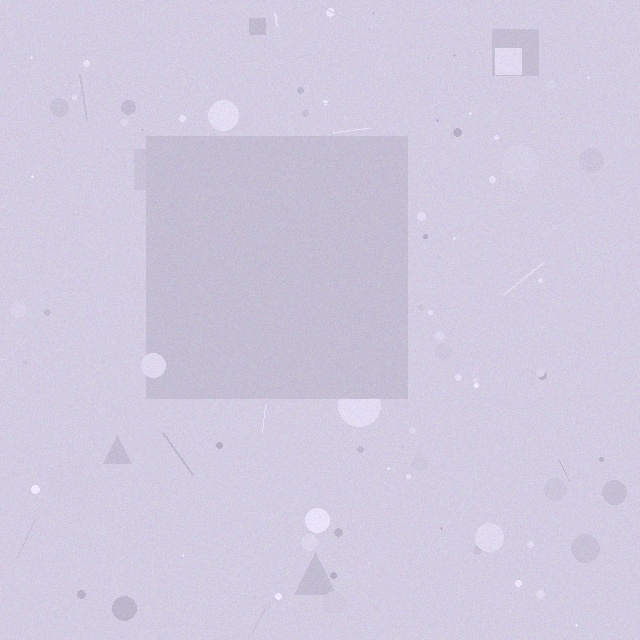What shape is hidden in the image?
A square is hidden in the image.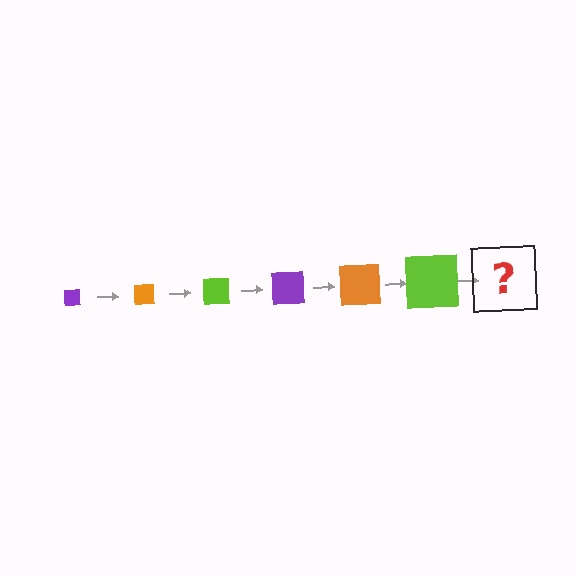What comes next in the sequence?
The next element should be a purple square, larger than the previous one.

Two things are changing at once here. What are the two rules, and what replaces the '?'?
The two rules are that the square grows larger each step and the color cycles through purple, orange, and lime. The '?' should be a purple square, larger than the previous one.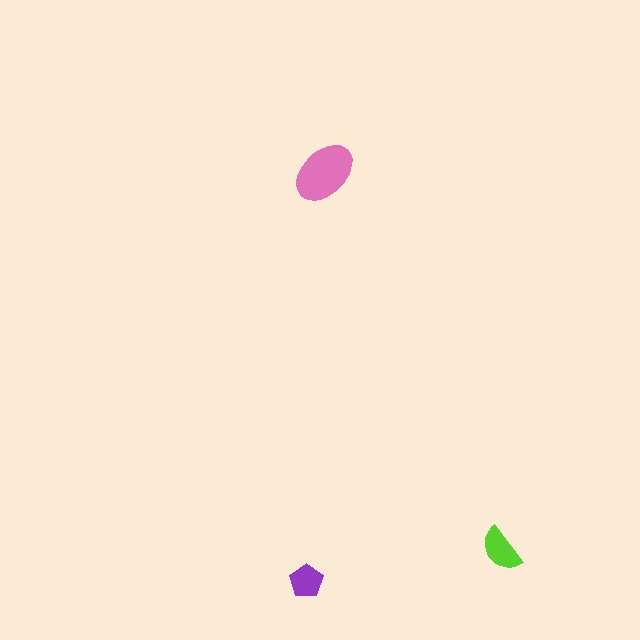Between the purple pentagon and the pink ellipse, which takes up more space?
The pink ellipse.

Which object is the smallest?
The purple pentagon.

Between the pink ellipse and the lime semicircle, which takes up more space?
The pink ellipse.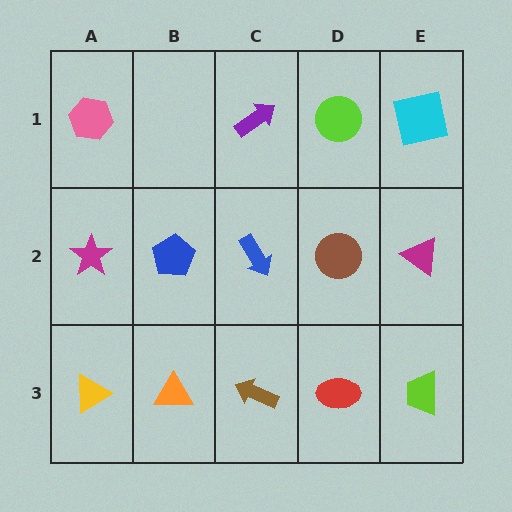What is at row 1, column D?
A lime circle.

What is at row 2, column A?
A magenta star.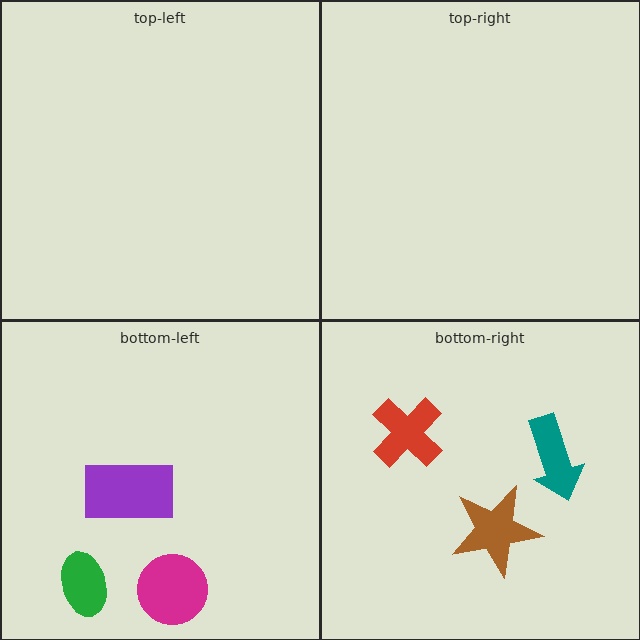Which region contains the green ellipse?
The bottom-left region.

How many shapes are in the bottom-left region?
3.